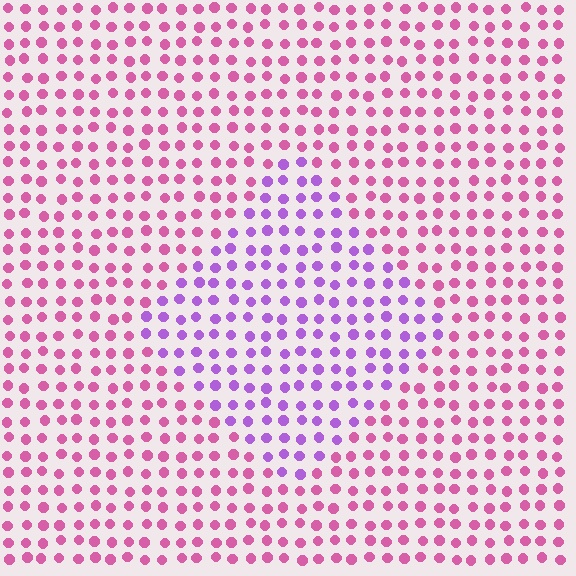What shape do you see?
I see a diamond.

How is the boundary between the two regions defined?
The boundary is defined purely by a slight shift in hue (about 44 degrees). Spacing, size, and orientation are identical on both sides.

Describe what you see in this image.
The image is filled with small pink elements in a uniform arrangement. A diamond-shaped region is visible where the elements are tinted to a slightly different hue, forming a subtle color boundary.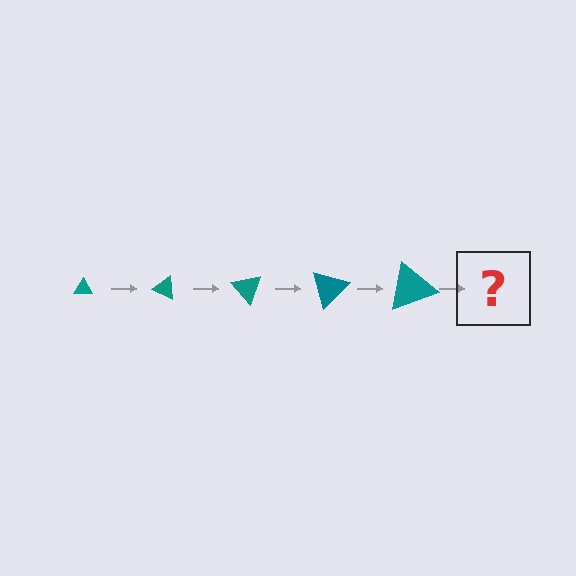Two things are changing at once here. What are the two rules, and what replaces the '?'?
The two rules are that the triangle grows larger each step and it rotates 25 degrees each step. The '?' should be a triangle, larger than the previous one and rotated 125 degrees from the start.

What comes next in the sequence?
The next element should be a triangle, larger than the previous one and rotated 125 degrees from the start.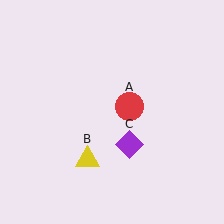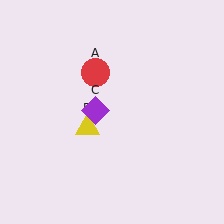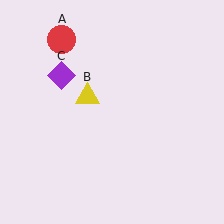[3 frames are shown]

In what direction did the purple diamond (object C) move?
The purple diamond (object C) moved up and to the left.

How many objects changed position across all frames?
3 objects changed position: red circle (object A), yellow triangle (object B), purple diamond (object C).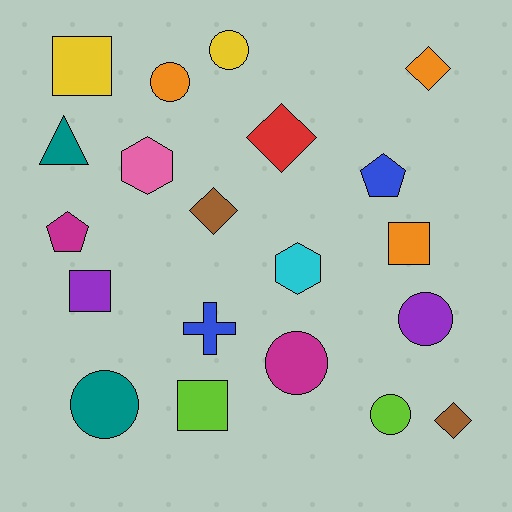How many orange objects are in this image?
There are 3 orange objects.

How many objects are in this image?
There are 20 objects.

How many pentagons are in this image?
There are 2 pentagons.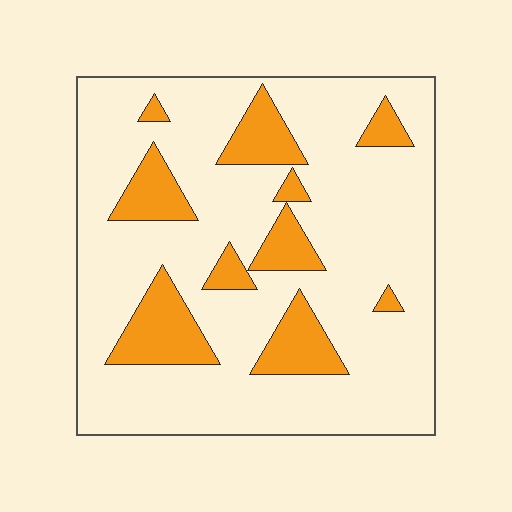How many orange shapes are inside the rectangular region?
10.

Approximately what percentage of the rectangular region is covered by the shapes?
Approximately 20%.